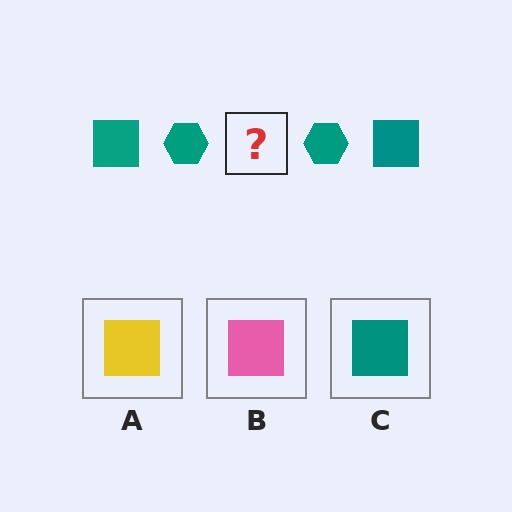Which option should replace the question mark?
Option C.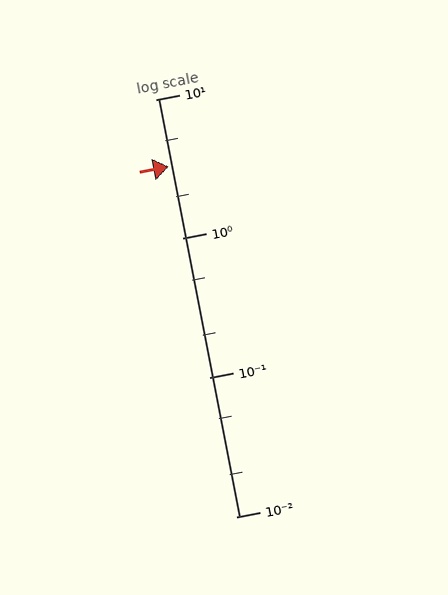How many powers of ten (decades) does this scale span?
The scale spans 3 decades, from 0.01 to 10.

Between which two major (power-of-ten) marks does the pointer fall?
The pointer is between 1 and 10.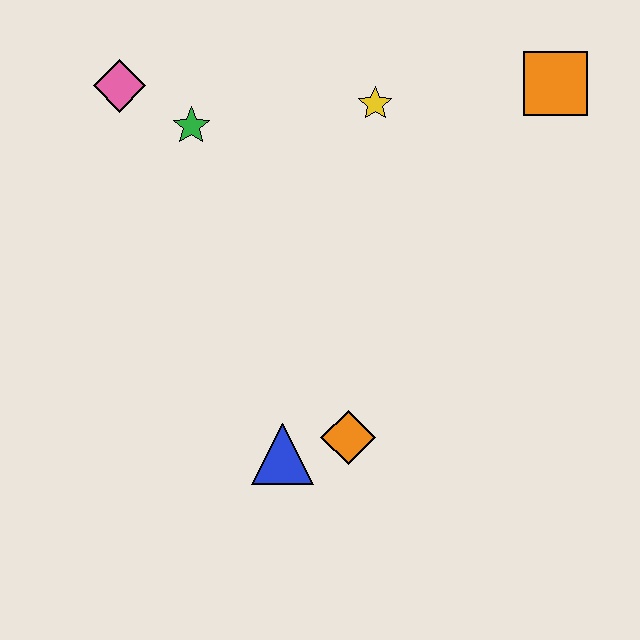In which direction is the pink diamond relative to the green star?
The pink diamond is to the left of the green star.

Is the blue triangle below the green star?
Yes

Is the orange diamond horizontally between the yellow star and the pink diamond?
Yes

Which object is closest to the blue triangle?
The orange diamond is closest to the blue triangle.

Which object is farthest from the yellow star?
The blue triangle is farthest from the yellow star.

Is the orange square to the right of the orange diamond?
Yes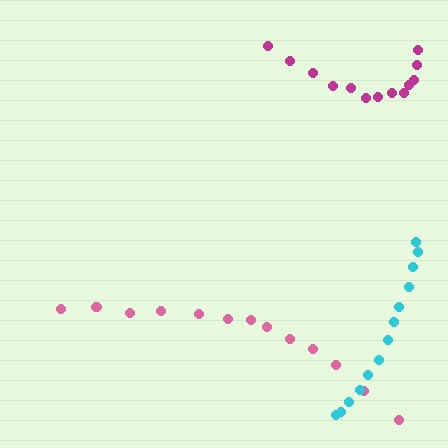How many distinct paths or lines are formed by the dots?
There are 3 distinct paths.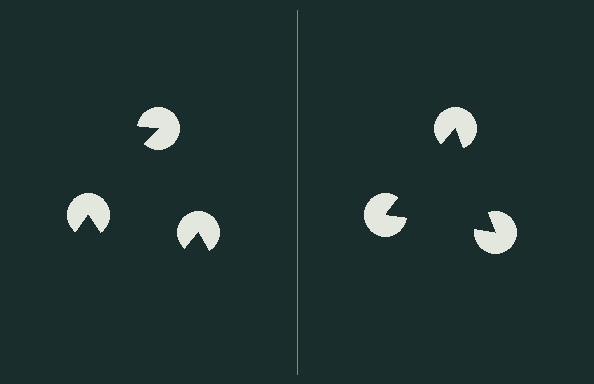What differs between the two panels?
The pac-man discs are positioned identically on both sides; only the wedge orientations differ. On the right they align to a triangle; on the left they are misaligned.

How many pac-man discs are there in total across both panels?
6 — 3 on each side.